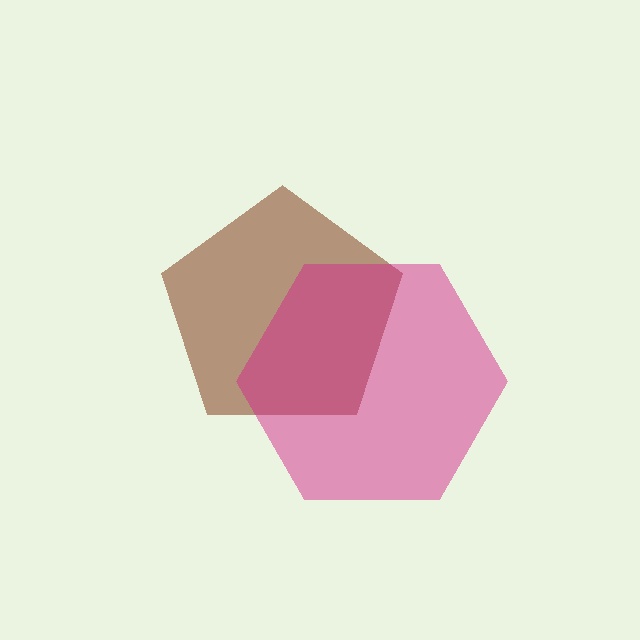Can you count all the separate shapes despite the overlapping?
Yes, there are 2 separate shapes.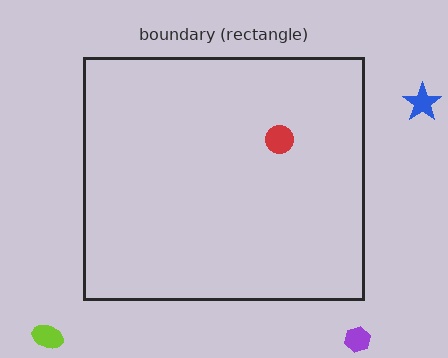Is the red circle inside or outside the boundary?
Inside.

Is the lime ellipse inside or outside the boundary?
Outside.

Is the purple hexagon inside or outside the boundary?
Outside.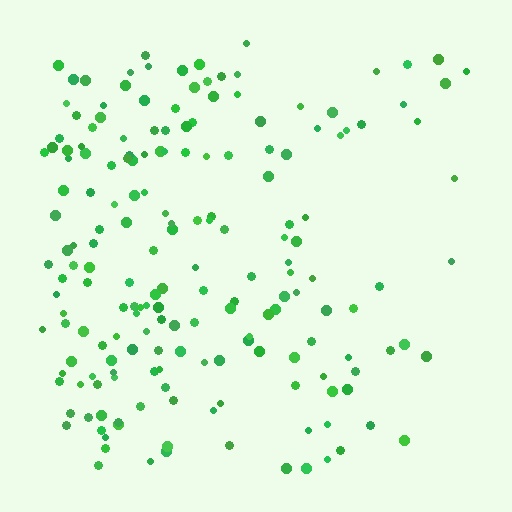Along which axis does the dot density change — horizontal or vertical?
Horizontal.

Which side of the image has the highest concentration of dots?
The left.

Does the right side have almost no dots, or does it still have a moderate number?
Still a moderate number, just noticeably fewer than the left.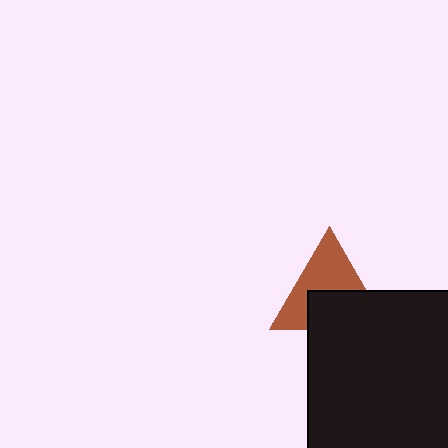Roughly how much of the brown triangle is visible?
About half of it is visible (roughly 55%).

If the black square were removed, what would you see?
You would see the complete brown triangle.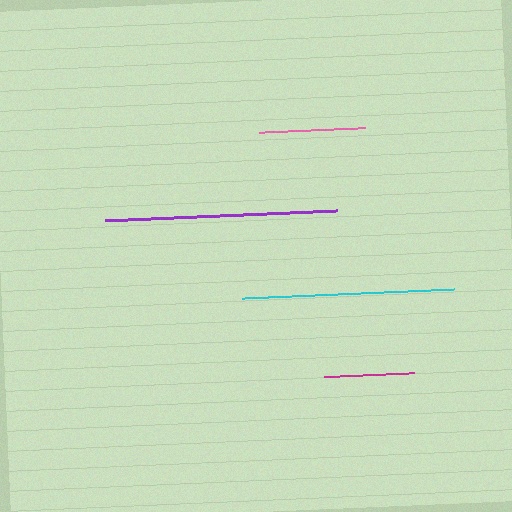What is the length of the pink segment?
The pink segment is approximately 106 pixels long.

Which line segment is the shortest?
The magenta line is the shortest at approximately 91 pixels.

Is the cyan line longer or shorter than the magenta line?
The cyan line is longer than the magenta line.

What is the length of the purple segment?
The purple segment is approximately 232 pixels long.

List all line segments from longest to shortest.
From longest to shortest: purple, cyan, pink, magenta.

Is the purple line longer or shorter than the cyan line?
The purple line is longer than the cyan line.